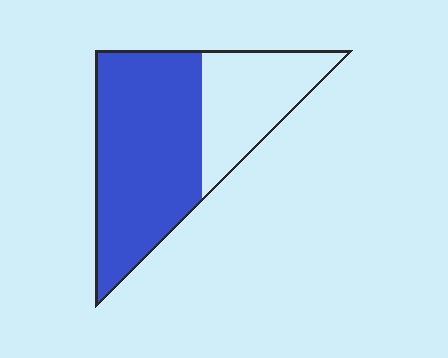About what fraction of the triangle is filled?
About two thirds (2/3).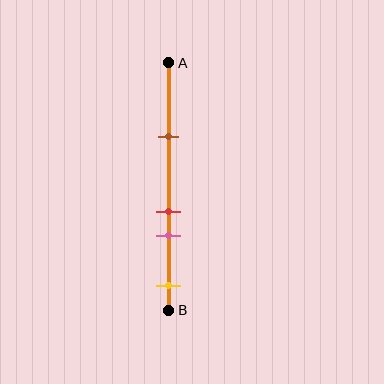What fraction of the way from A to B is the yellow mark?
The yellow mark is approximately 90% (0.9) of the way from A to B.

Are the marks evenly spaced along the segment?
No, the marks are not evenly spaced.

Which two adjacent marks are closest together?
The red and pink marks are the closest adjacent pair.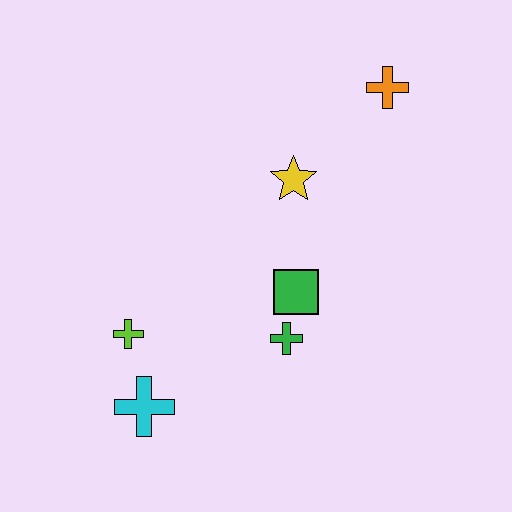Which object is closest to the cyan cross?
The lime cross is closest to the cyan cross.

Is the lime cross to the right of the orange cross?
No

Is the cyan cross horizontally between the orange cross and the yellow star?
No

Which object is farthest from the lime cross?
The orange cross is farthest from the lime cross.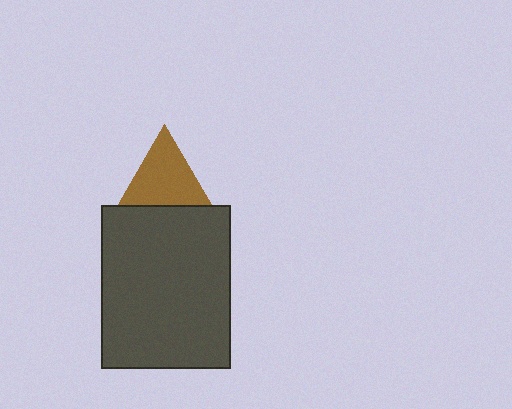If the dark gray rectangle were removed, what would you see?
You would see the complete brown triangle.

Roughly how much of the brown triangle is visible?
Most of it is visible (roughly 67%).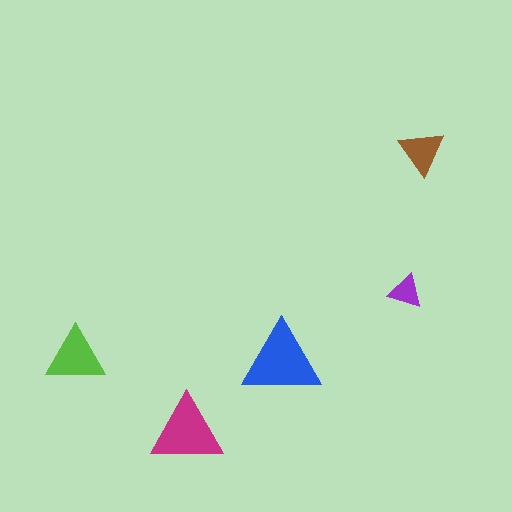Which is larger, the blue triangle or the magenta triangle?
The blue one.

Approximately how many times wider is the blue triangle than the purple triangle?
About 2.5 times wider.